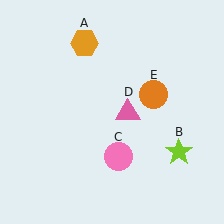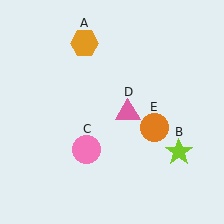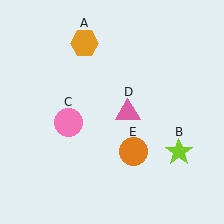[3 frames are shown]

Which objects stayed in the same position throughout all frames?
Orange hexagon (object A) and lime star (object B) and pink triangle (object D) remained stationary.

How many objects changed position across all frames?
2 objects changed position: pink circle (object C), orange circle (object E).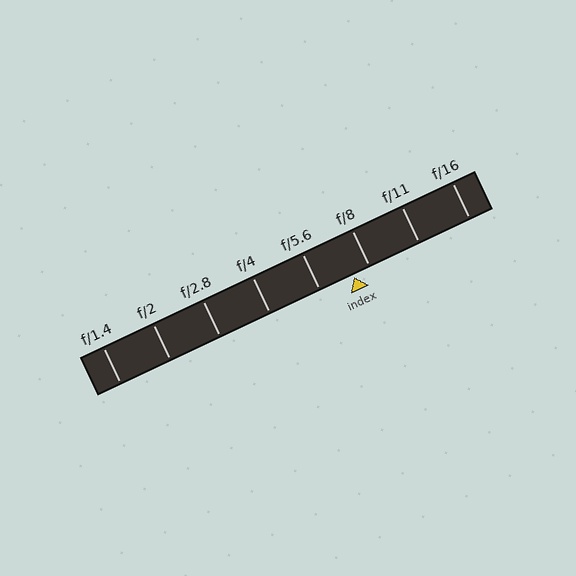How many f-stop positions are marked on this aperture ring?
There are 8 f-stop positions marked.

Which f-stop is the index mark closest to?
The index mark is closest to f/8.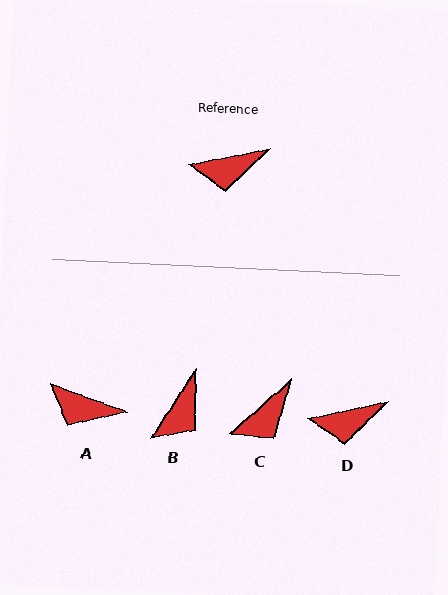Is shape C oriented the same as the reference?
No, it is off by about 30 degrees.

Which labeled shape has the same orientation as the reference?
D.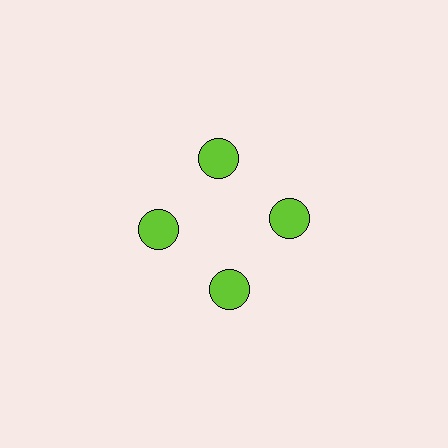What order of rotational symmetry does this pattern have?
This pattern has 4-fold rotational symmetry.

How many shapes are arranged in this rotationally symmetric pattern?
There are 4 shapes, arranged in 4 groups of 1.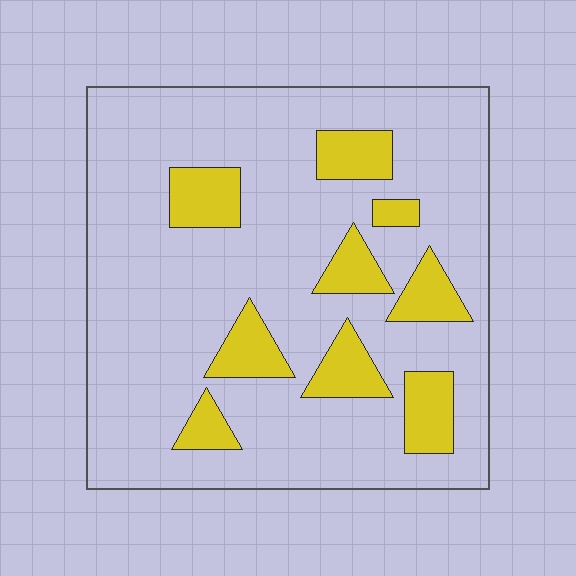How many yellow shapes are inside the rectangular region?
9.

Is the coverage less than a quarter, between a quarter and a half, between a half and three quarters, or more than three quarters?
Less than a quarter.